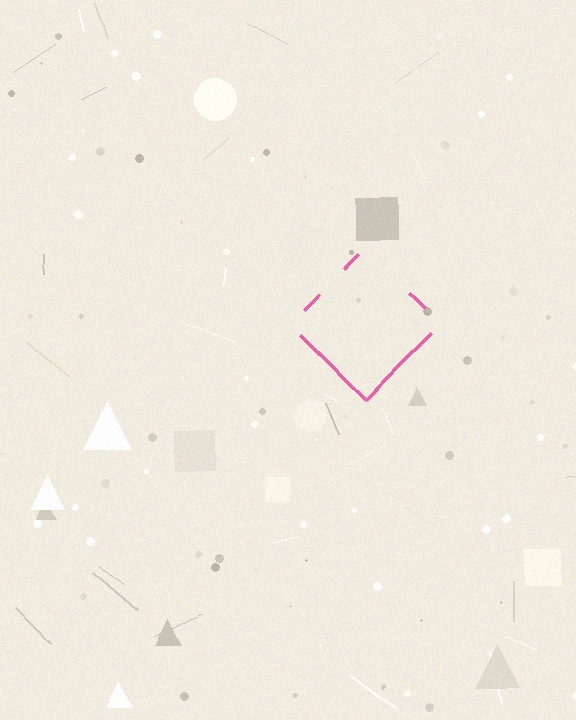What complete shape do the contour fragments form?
The contour fragments form a diamond.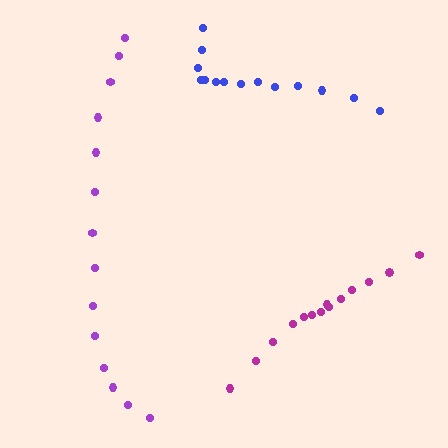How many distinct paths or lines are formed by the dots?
There are 3 distinct paths.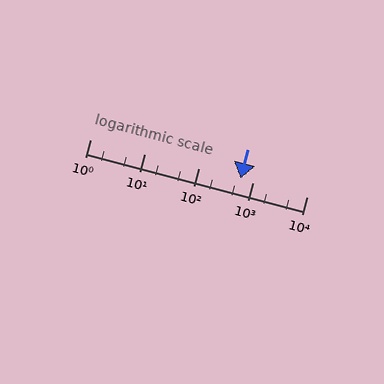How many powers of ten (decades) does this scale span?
The scale spans 4 decades, from 1 to 10000.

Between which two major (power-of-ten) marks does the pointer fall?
The pointer is between 100 and 1000.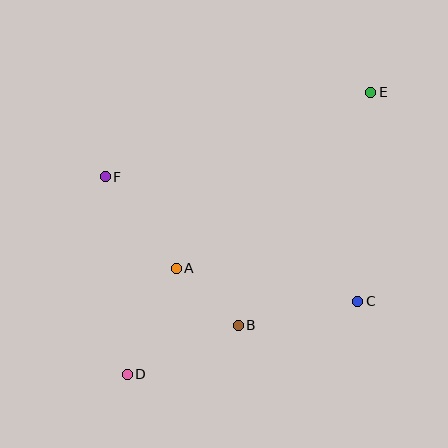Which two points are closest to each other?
Points A and B are closest to each other.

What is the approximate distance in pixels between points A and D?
The distance between A and D is approximately 117 pixels.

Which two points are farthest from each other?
Points D and E are farthest from each other.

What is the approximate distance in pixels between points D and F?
The distance between D and F is approximately 198 pixels.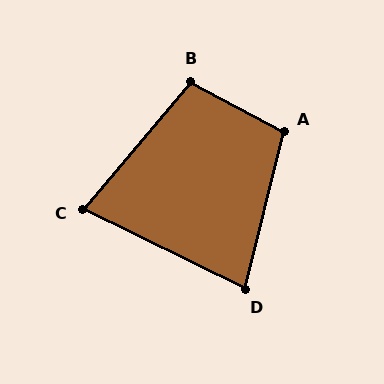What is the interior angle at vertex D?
Approximately 78 degrees (acute).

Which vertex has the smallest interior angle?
C, at approximately 76 degrees.